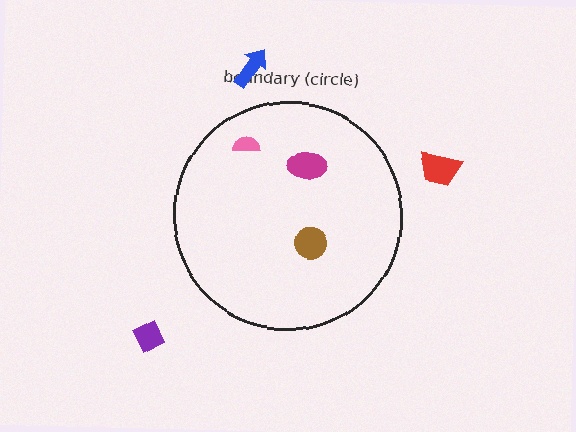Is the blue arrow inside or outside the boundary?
Outside.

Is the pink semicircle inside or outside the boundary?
Inside.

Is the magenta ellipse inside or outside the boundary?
Inside.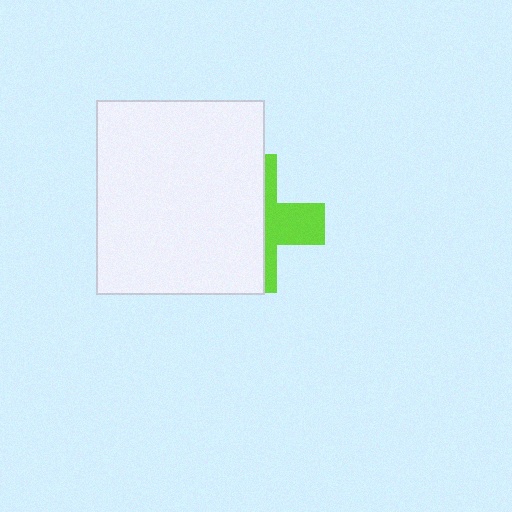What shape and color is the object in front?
The object in front is a white rectangle.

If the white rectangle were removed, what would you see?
You would see the complete lime cross.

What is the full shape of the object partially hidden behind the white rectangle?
The partially hidden object is a lime cross.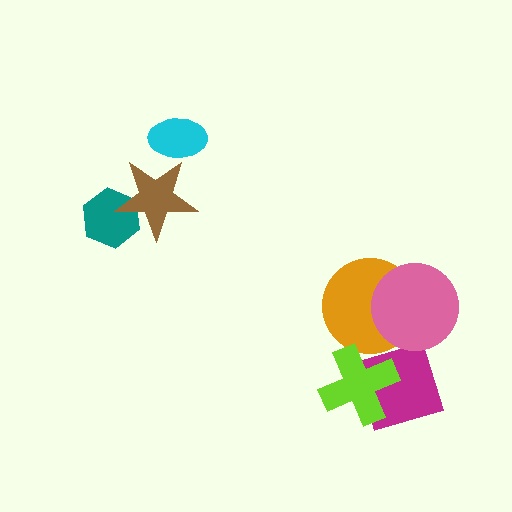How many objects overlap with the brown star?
2 objects overlap with the brown star.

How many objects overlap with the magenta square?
1 object overlaps with the magenta square.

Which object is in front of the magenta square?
The lime cross is in front of the magenta square.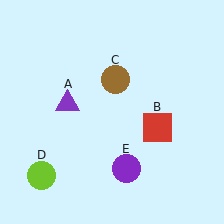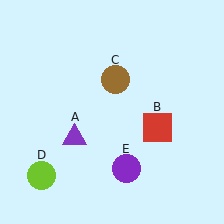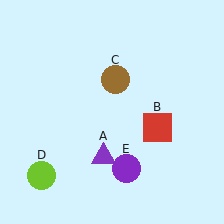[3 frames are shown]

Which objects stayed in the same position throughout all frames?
Red square (object B) and brown circle (object C) and lime circle (object D) and purple circle (object E) remained stationary.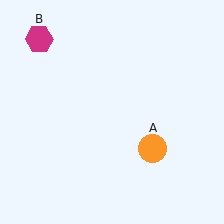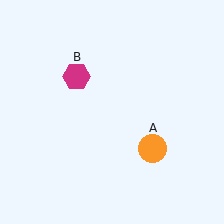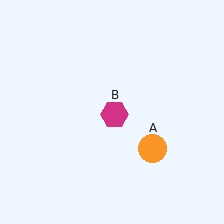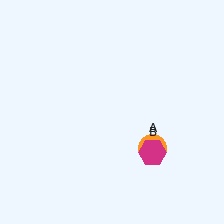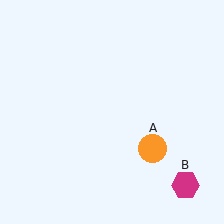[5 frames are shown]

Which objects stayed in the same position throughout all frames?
Orange circle (object A) remained stationary.